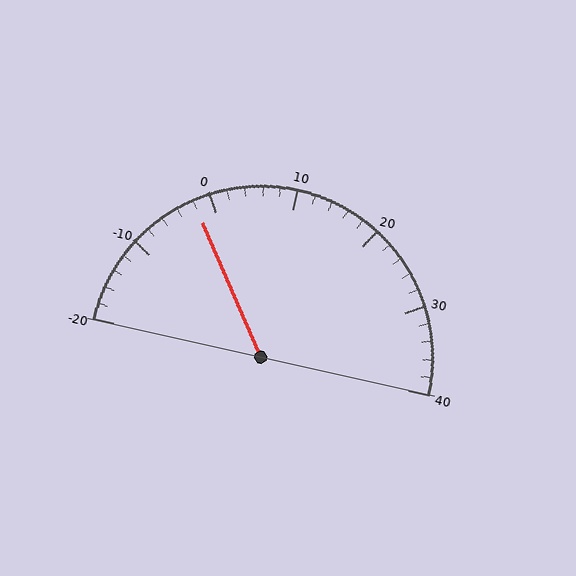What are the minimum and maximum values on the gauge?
The gauge ranges from -20 to 40.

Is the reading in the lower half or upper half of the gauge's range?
The reading is in the lower half of the range (-20 to 40).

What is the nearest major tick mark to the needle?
The nearest major tick mark is 0.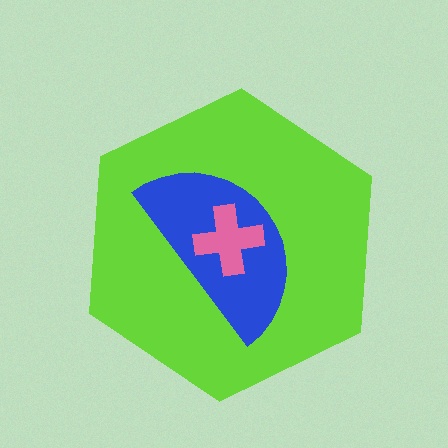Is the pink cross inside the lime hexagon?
Yes.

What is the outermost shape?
The lime hexagon.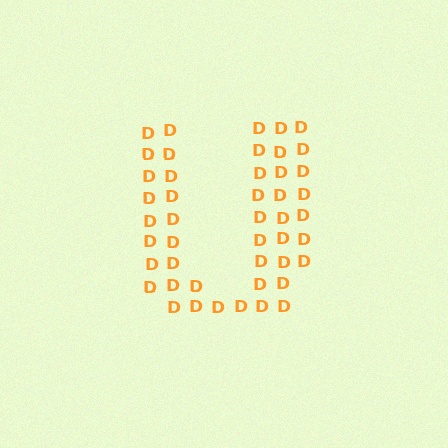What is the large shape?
The large shape is the letter U.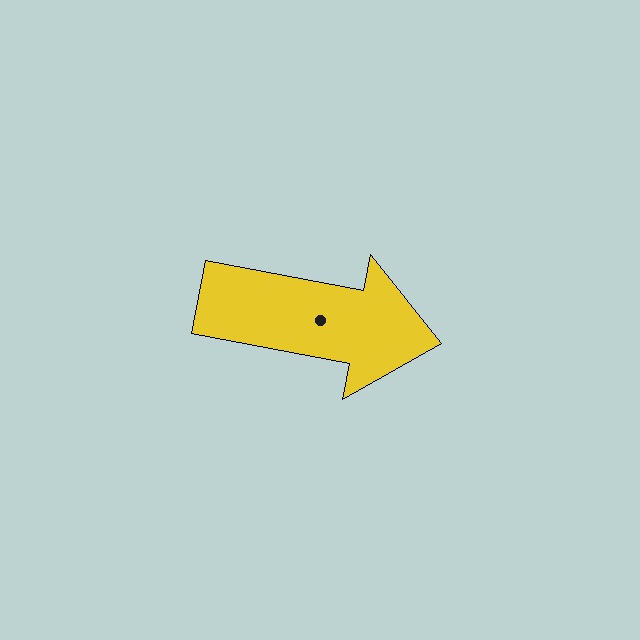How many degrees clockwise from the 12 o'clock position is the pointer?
Approximately 101 degrees.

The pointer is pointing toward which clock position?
Roughly 3 o'clock.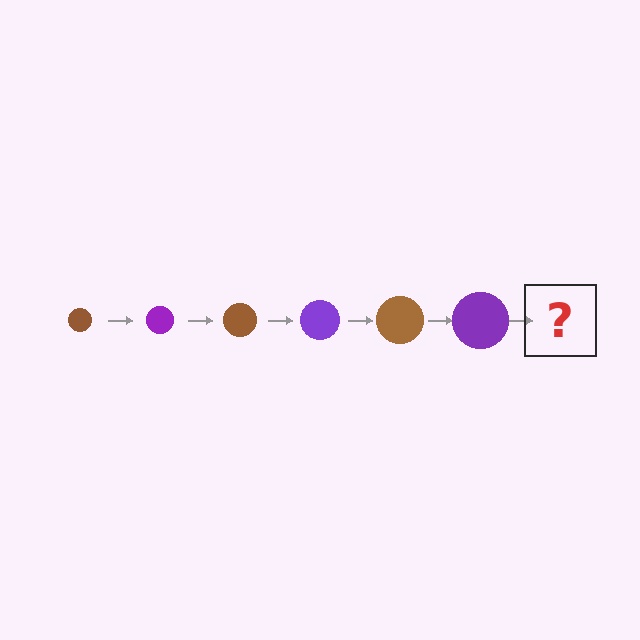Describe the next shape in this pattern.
It should be a brown circle, larger than the previous one.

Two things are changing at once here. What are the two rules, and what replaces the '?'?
The two rules are that the circle grows larger each step and the color cycles through brown and purple. The '?' should be a brown circle, larger than the previous one.